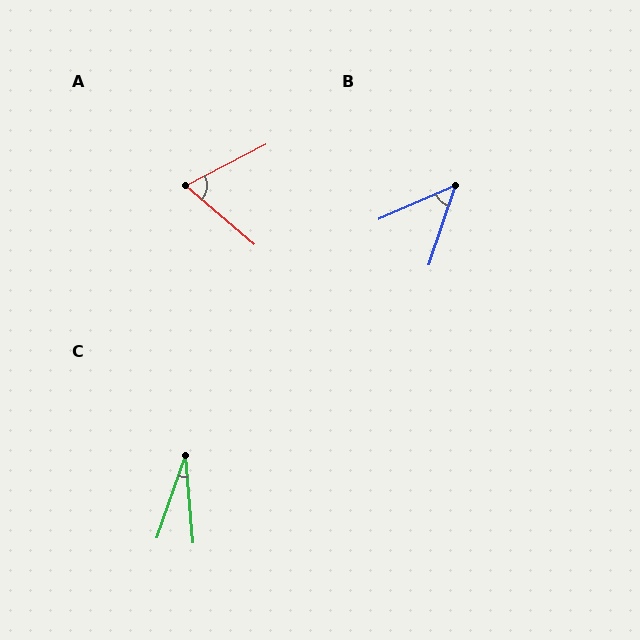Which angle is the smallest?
C, at approximately 24 degrees.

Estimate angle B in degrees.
Approximately 48 degrees.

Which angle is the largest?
A, at approximately 68 degrees.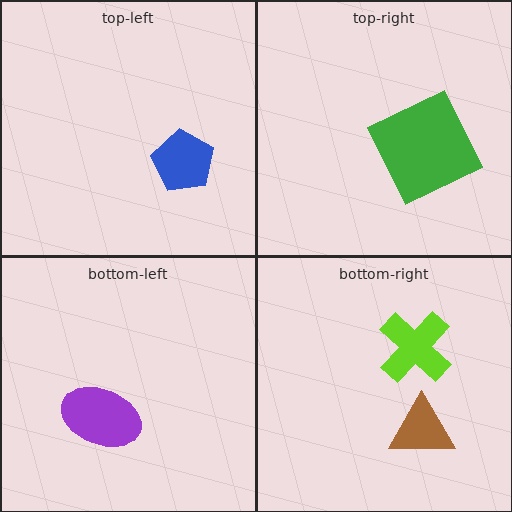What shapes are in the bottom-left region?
The purple ellipse.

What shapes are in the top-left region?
The blue pentagon.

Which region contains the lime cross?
The bottom-right region.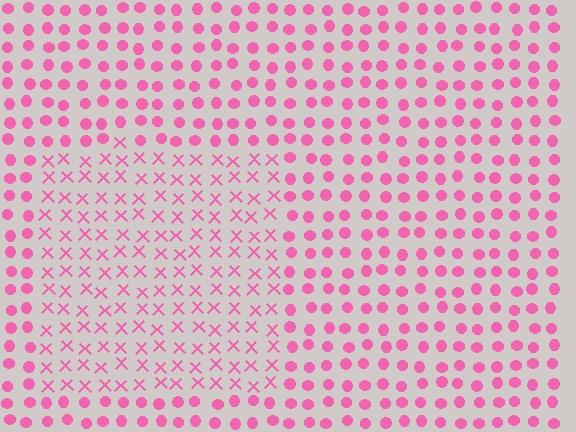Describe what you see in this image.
The image is filled with small pink elements arranged in a uniform grid. A rectangle-shaped region contains X marks, while the surrounding area contains circles. The boundary is defined purely by the change in element shape.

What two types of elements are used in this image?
The image uses X marks inside the rectangle region and circles outside it.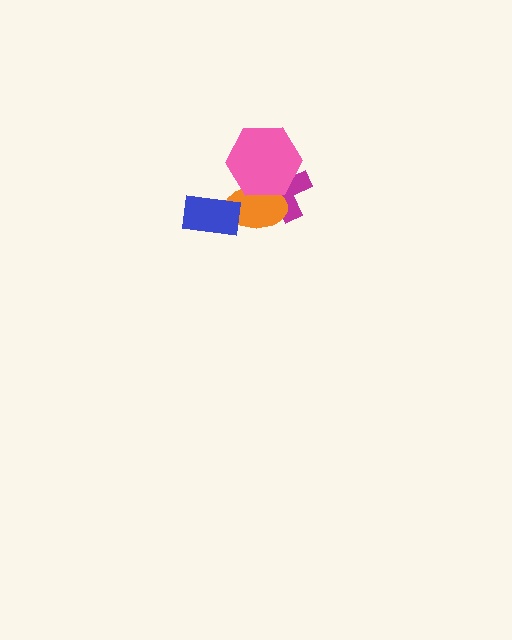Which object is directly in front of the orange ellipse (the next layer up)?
The blue rectangle is directly in front of the orange ellipse.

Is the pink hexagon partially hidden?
No, no other shape covers it.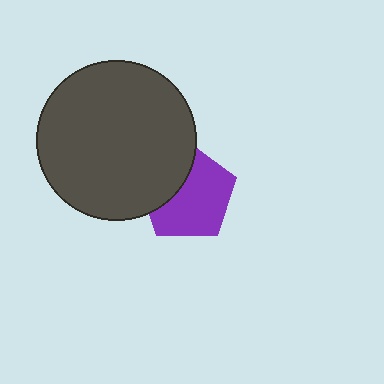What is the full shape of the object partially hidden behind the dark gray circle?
The partially hidden object is a purple pentagon.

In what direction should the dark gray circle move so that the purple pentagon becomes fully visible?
The dark gray circle should move left. That is the shortest direction to clear the overlap and leave the purple pentagon fully visible.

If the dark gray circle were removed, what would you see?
You would see the complete purple pentagon.